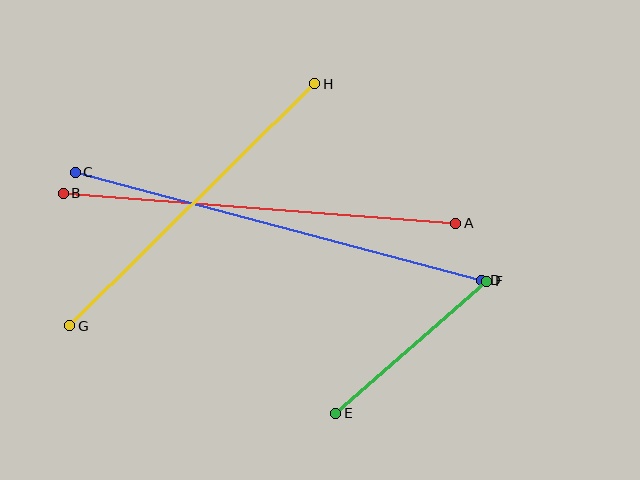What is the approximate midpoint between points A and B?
The midpoint is at approximately (259, 208) pixels.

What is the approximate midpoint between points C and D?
The midpoint is at approximately (279, 226) pixels.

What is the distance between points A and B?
The distance is approximately 394 pixels.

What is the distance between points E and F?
The distance is approximately 200 pixels.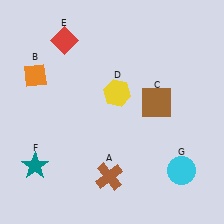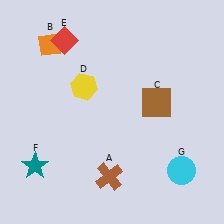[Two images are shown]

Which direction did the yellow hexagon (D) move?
The yellow hexagon (D) moved left.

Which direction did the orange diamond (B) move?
The orange diamond (B) moved up.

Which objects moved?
The objects that moved are: the orange diamond (B), the yellow hexagon (D).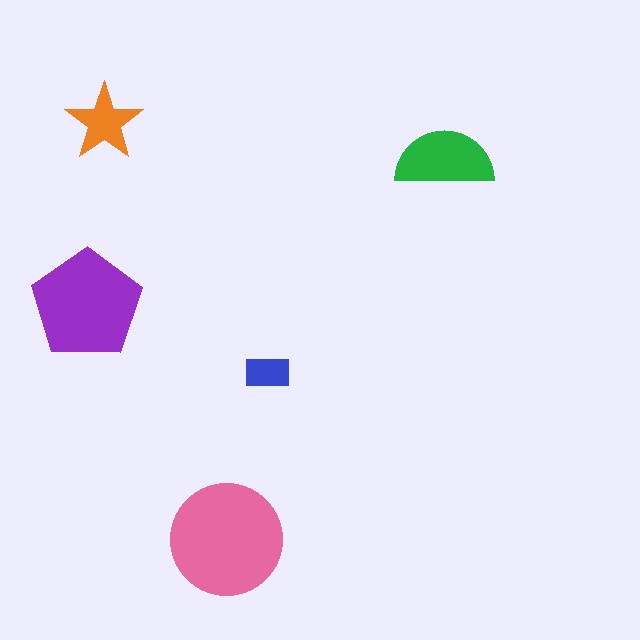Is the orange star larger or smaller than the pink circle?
Smaller.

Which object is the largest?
The pink circle.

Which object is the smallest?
The blue rectangle.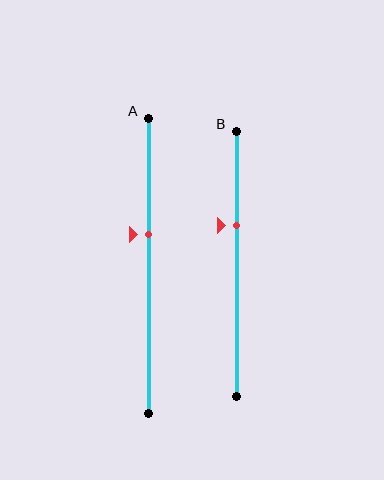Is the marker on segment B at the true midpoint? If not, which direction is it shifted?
No, the marker on segment B is shifted upward by about 14% of the segment length.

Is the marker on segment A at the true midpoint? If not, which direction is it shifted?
No, the marker on segment A is shifted upward by about 11% of the segment length.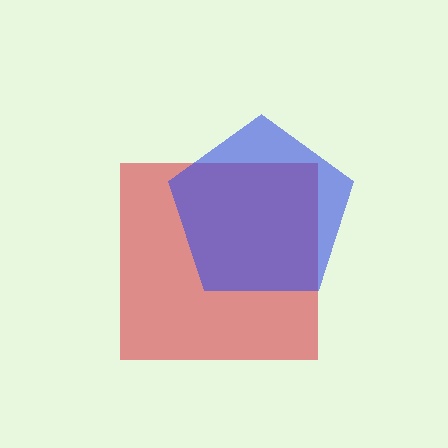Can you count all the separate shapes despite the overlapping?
Yes, there are 2 separate shapes.